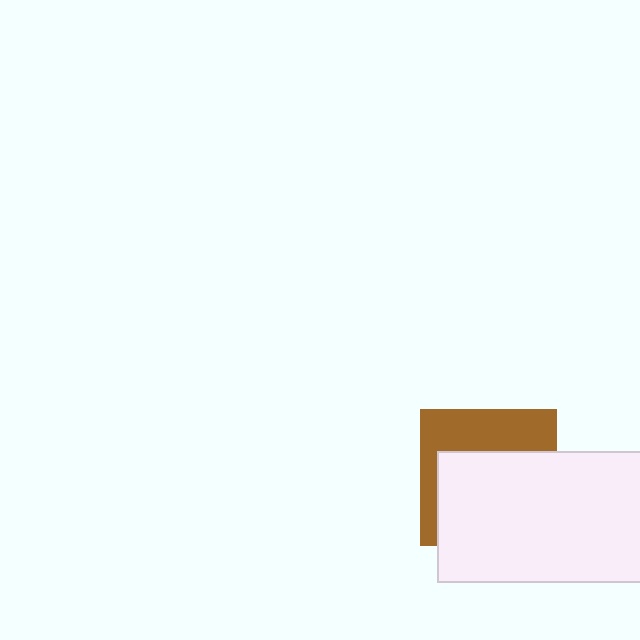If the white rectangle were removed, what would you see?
You would see the complete brown square.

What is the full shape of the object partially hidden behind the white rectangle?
The partially hidden object is a brown square.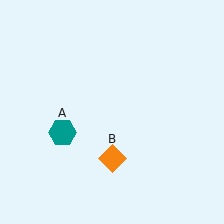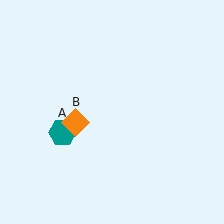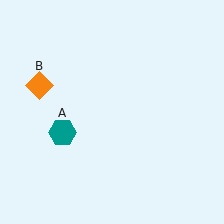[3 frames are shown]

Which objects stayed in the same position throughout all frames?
Teal hexagon (object A) remained stationary.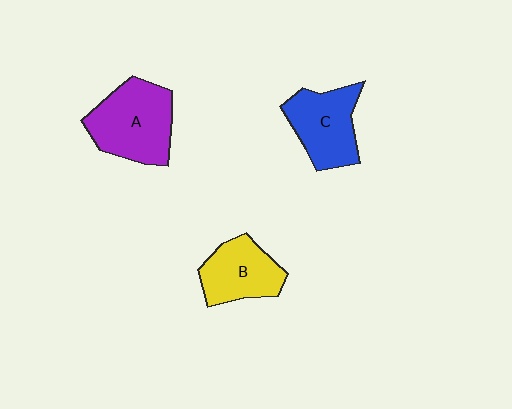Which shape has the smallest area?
Shape B (yellow).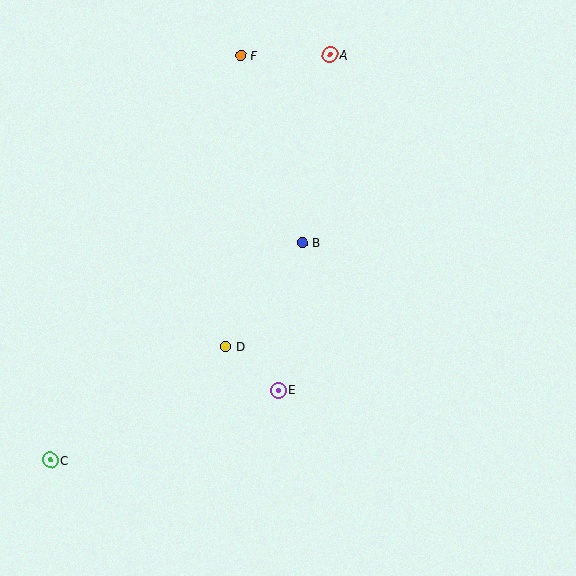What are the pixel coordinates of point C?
Point C is at (50, 460).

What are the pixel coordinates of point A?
Point A is at (330, 55).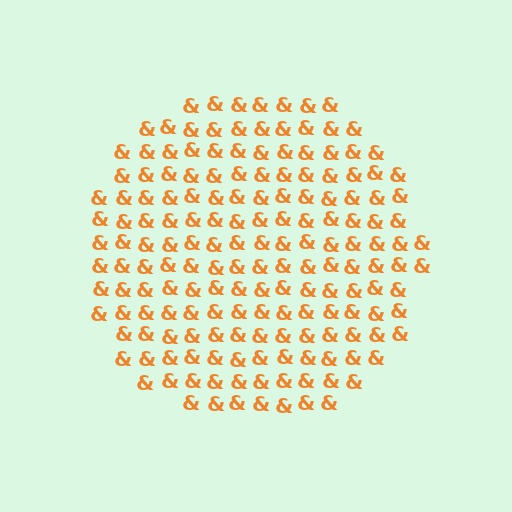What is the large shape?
The large shape is a circle.